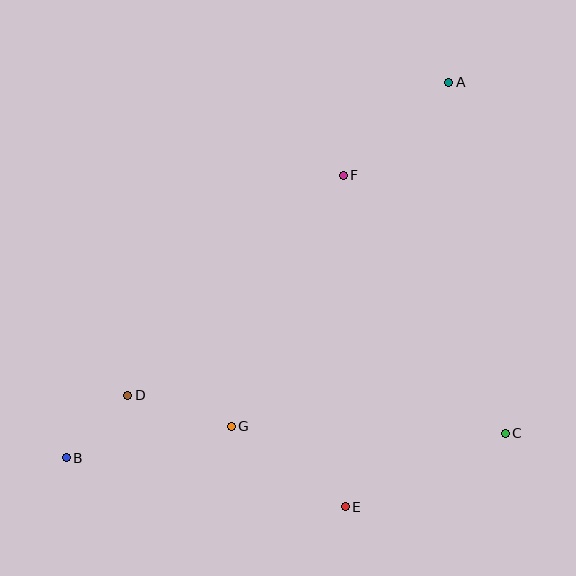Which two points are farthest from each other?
Points A and B are farthest from each other.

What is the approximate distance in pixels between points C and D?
The distance between C and D is approximately 379 pixels.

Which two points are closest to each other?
Points B and D are closest to each other.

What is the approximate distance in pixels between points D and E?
The distance between D and E is approximately 244 pixels.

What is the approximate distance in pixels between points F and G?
The distance between F and G is approximately 275 pixels.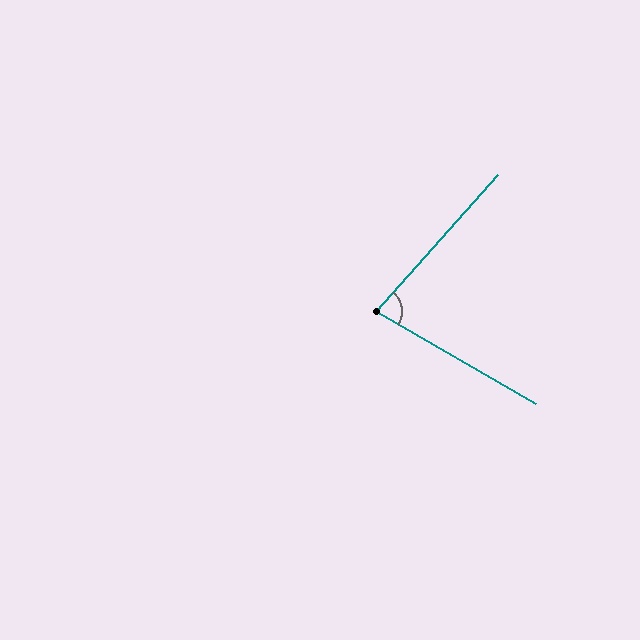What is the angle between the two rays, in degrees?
Approximately 78 degrees.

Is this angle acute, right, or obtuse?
It is acute.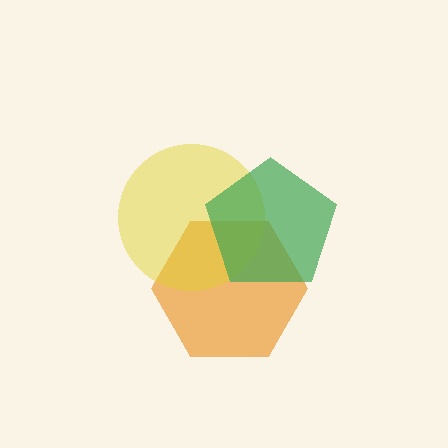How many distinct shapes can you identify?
There are 3 distinct shapes: an orange hexagon, a yellow circle, a green pentagon.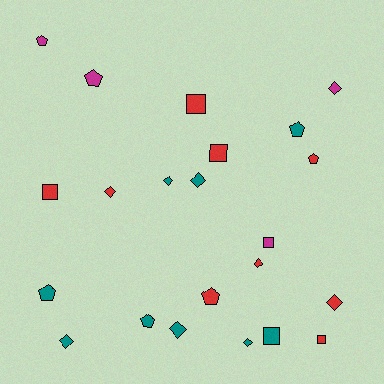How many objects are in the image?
There are 22 objects.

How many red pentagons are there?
There are 2 red pentagons.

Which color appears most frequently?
Red, with 9 objects.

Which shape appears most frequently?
Diamond, with 9 objects.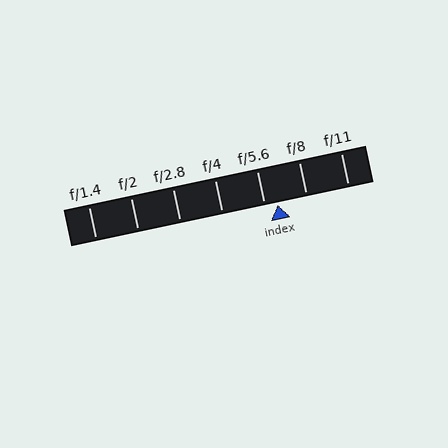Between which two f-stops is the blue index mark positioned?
The index mark is between f/5.6 and f/8.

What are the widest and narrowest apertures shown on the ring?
The widest aperture shown is f/1.4 and the narrowest is f/11.